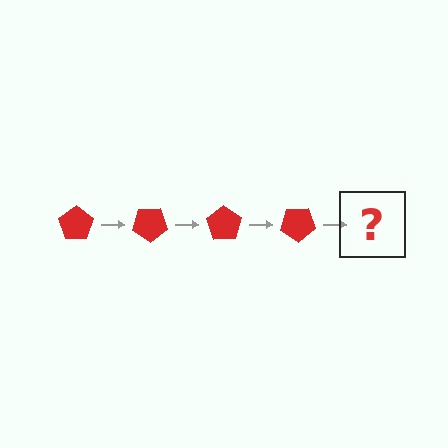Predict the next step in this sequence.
The next step is a red pentagon rotated 140 degrees.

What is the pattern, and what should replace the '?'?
The pattern is that the pentagon rotates 35 degrees each step. The '?' should be a red pentagon rotated 140 degrees.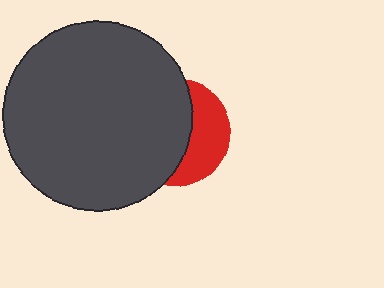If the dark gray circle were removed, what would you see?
You would see the complete red circle.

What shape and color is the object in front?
The object in front is a dark gray circle.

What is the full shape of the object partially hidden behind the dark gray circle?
The partially hidden object is a red circle.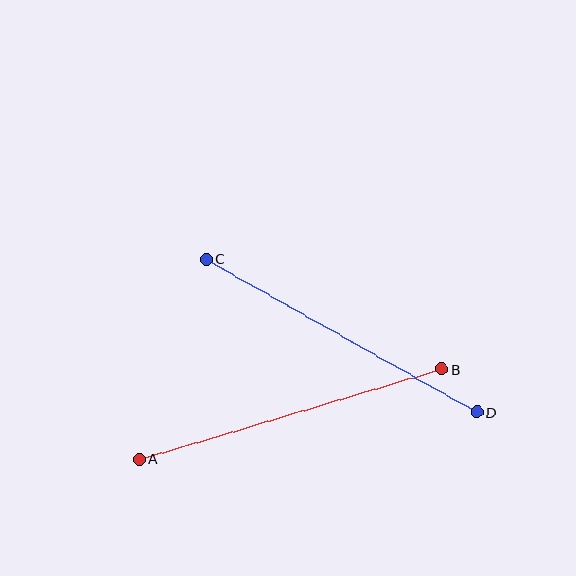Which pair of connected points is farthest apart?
Points A and B are farthest apart.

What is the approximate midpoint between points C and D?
The midpoint is at approximately (341, 335) pixels.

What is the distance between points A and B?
The distance is approximately 315 pixels.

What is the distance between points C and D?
The distance is approximately 311 pixels.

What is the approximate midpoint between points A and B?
The midpoint is at approximately (291, 414) pixels.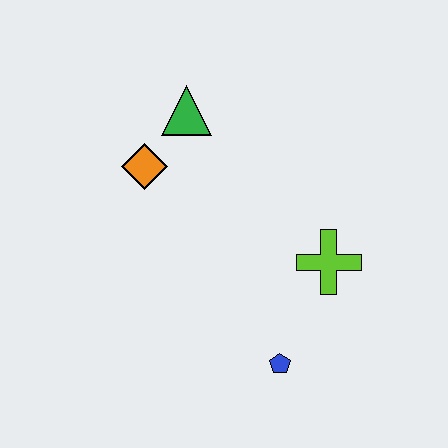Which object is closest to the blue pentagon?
The lime cross is closest to the blue pentagon.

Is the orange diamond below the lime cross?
No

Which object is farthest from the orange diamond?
The blue pentagon is farthest from the orange diamond.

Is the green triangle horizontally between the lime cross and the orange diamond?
Yes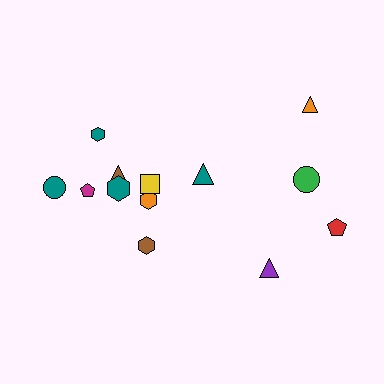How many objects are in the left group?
There are 8 objects.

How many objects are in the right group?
There are 5 objects.